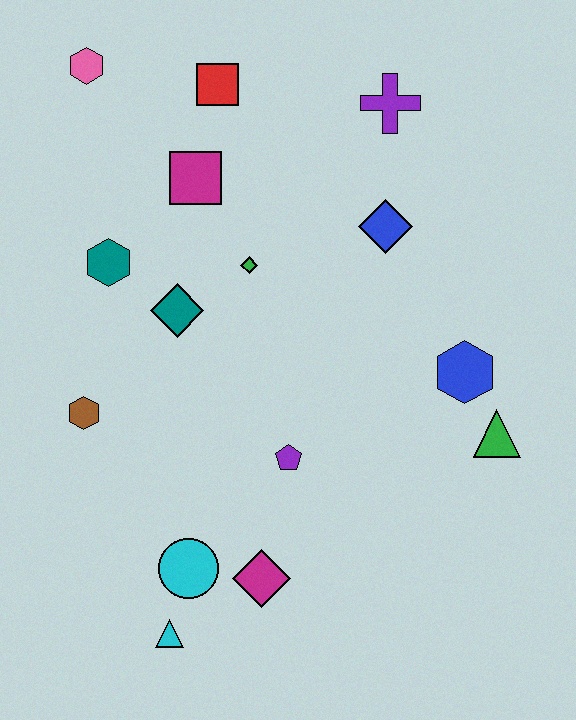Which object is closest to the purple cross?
The blue diamond is closest to the purple cross.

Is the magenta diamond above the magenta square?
No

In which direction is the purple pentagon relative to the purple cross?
The purple pentagon is below the purple cross.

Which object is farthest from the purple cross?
The cyan triangle is farthest from the purple cross.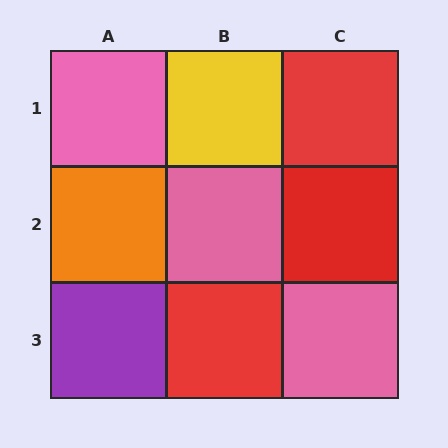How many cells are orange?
1 cell is orange.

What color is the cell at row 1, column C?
Red.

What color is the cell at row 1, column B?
Yellow.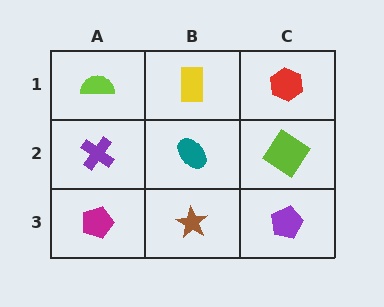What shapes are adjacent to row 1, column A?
A purple cross (row 2, column A), a yellow rectangle (row 1, column B).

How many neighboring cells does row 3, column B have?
3.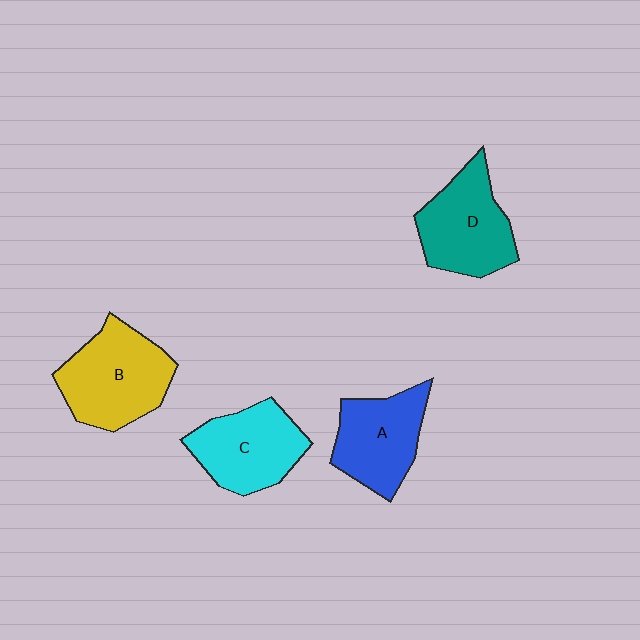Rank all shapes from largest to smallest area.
From largest to smallest: B (yellow), D (teal), C (cyan), A (blue).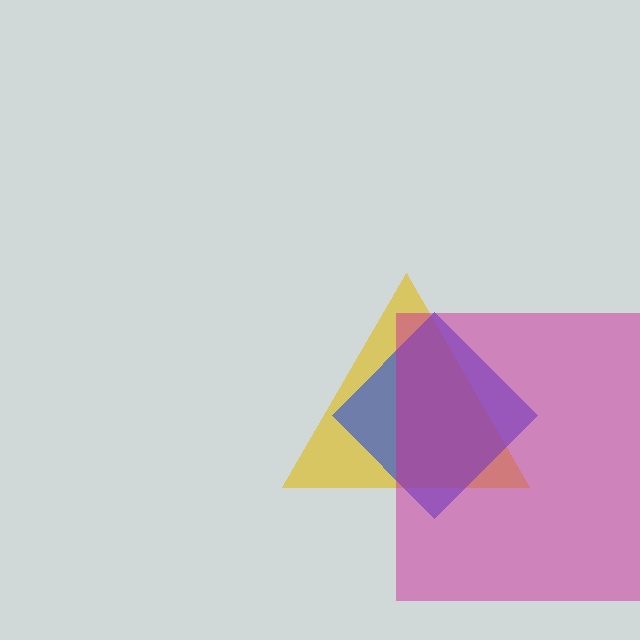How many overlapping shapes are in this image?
There are 3 overlapping shapes in the image.